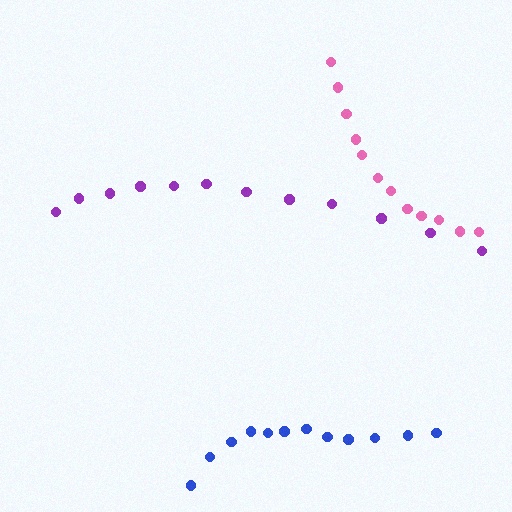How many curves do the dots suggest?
There are 3 distinct paths.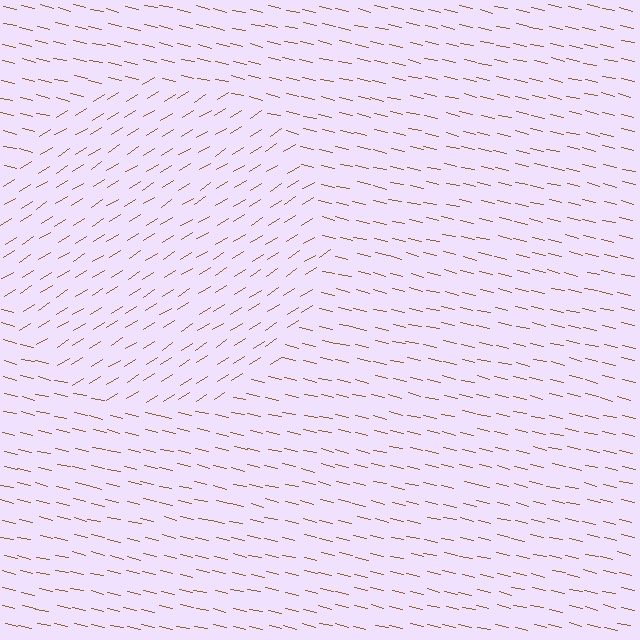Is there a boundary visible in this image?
Yes, there is a texture boundary formed by a change in line orientation.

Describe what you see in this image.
The image is filled with small brown line segments. A circle region in the image has lines oriented differently from the surrounding lines, creating a visible texture boundary.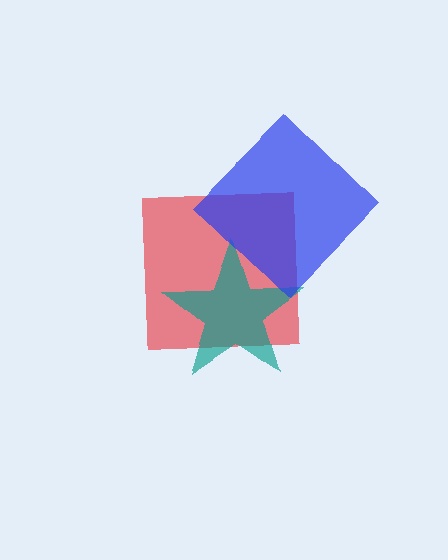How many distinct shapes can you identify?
There are 3 distinct shapes: a red square, a teal star, a blue diamond.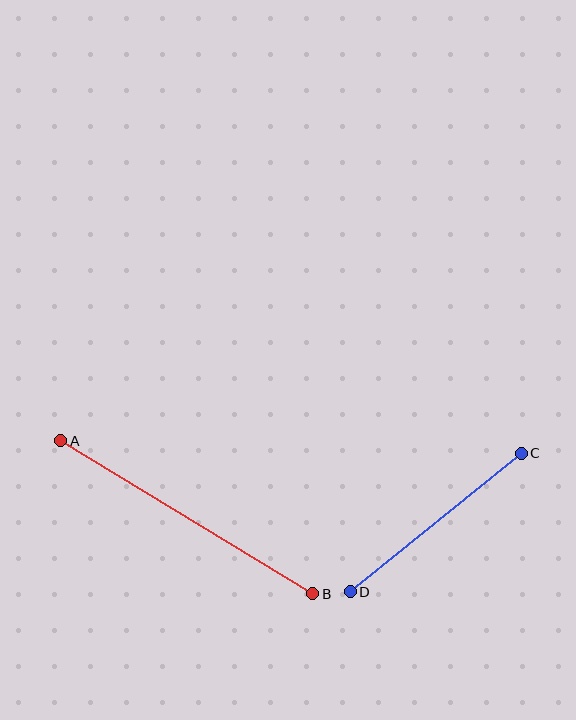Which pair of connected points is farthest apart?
Points A and B are farthest apart.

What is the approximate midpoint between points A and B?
The midpoint is at approximately (187, 517) pixels.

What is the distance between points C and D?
The distance is approximately 220 pixels.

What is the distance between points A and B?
The distance is approximately 295 pixels.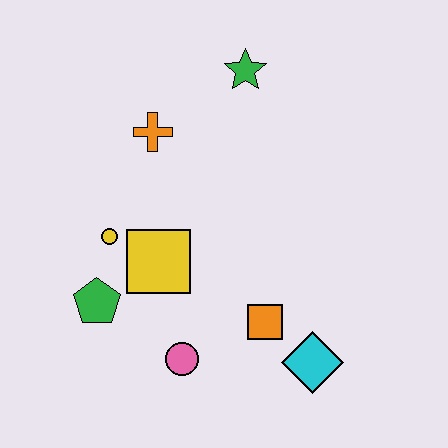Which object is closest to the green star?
The orange cross is closest to the green star.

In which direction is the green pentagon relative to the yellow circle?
The green pentagon is below the yellow circle.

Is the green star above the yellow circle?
Yes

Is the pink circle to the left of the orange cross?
No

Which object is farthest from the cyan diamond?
The green star is farthest from the cyan diamond.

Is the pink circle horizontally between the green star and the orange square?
No